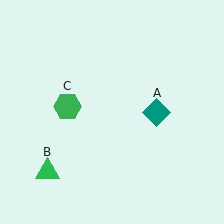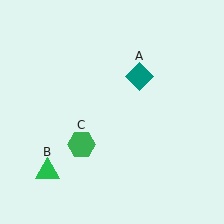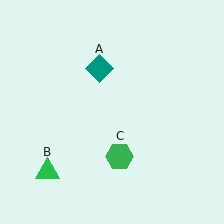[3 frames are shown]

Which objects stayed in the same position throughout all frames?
Green triangle (object B) remained stationary.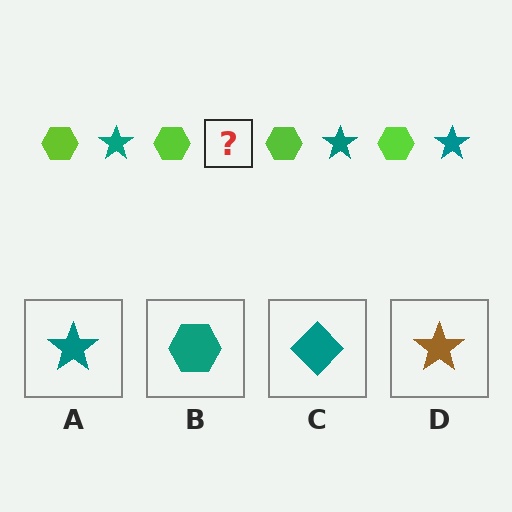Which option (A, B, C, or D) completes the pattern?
A.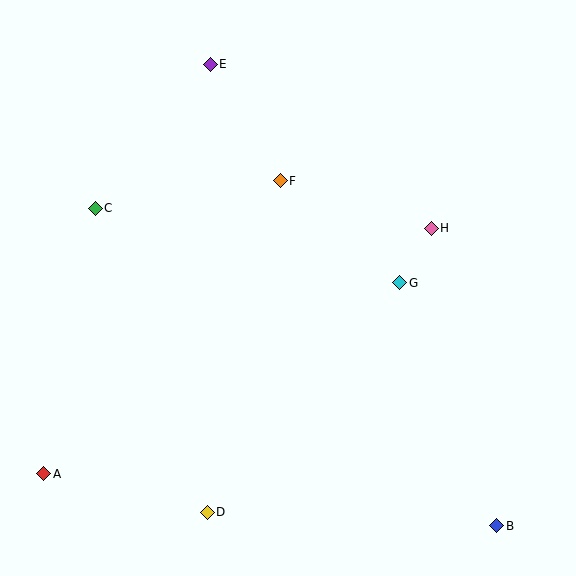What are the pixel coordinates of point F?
Point F is at (280, 181).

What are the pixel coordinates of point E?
Point E is at (210, 64).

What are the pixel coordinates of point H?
Point H is at (431, 228).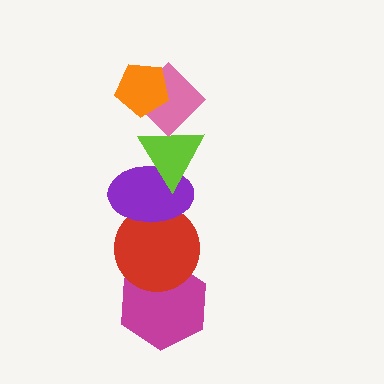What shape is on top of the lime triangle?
The pink diamond is on top of the lime triangle.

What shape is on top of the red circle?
The purple ellipse is on top of the red circle.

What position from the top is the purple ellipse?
The purple ellipse is 4th from the top.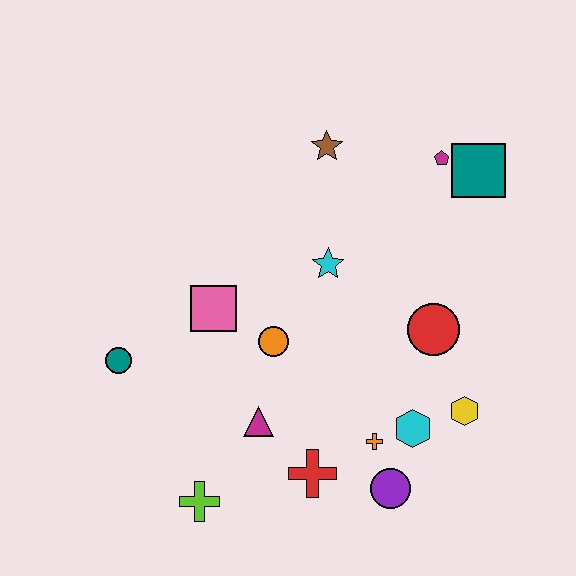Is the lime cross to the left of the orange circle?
Yes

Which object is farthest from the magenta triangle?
The teal square is farthest from the magenta triangle.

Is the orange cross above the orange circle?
No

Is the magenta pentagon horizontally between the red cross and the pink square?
No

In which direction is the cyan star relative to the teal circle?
The cyan star is to the right of the teal circle.